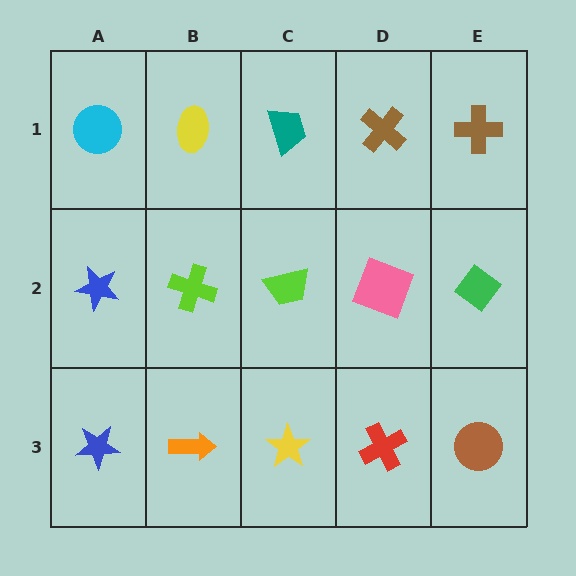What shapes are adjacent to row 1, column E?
A green diamond (row 2, column E), a brown cross (row 1, column D).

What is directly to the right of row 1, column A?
A yellow ellipse.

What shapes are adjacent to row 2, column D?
A brown cross (row 1, column D), a red cross (row 3, column D), a lime trapezoid (row 2, column C), a green diamond (row 2, column E).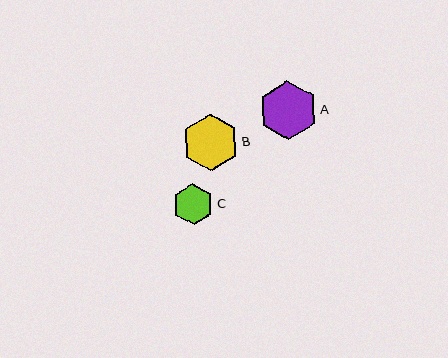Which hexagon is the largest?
Hexagon A is the largest with a size of approximately 59 pixels.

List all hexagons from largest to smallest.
From largest to smallest: A, B, C.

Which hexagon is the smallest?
Hexagon C is the smallest with a size of approximately 40 pixels.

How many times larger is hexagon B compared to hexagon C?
Hexagon B is approximately 1.4 times the size of hexagon C.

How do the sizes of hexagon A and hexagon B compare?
Hexagon A and hexagon B are approximately the same size.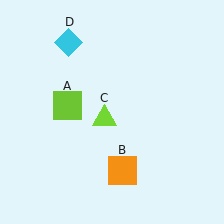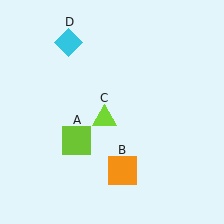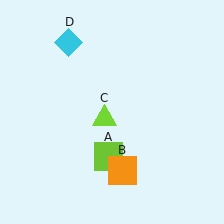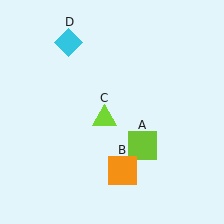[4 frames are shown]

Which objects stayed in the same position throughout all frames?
Orange square (object B) and lime triangle (object C) and cyan diamond (object D) remained stationary.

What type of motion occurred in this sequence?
The lime square (object A) rotated counterclockwise around the center of the scene.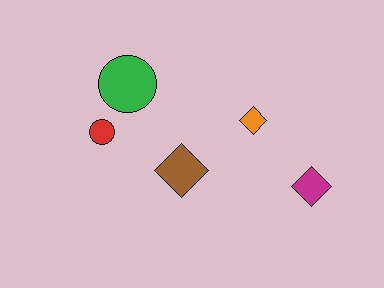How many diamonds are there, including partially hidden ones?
There are 3 diamonds.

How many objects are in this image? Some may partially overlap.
There are 5 objects.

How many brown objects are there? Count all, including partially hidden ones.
There is 1 brown object.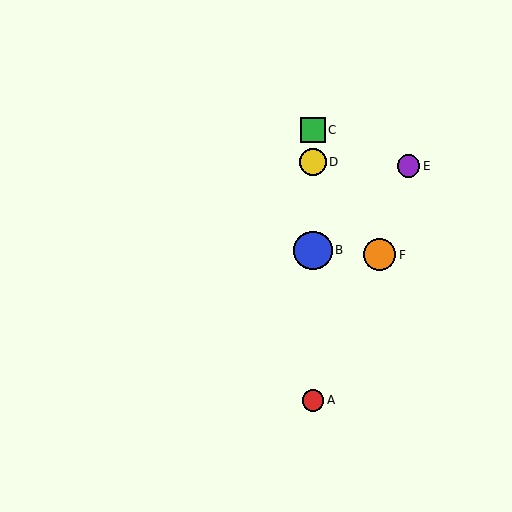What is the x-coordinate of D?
Object D is at x≈313.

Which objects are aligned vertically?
Objects A, B, C, D are aligned vertically.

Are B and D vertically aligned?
Yes, both are at x≈313.